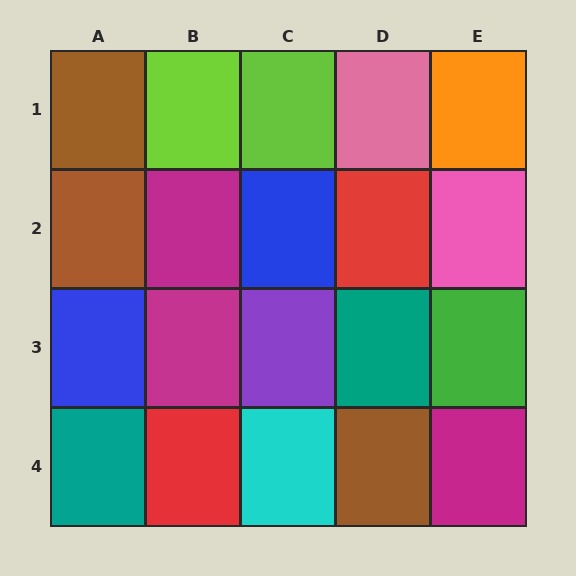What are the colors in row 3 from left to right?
Blue, magenta, purple, teal, green.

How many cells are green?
1 cell is green.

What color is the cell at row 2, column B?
Magenta.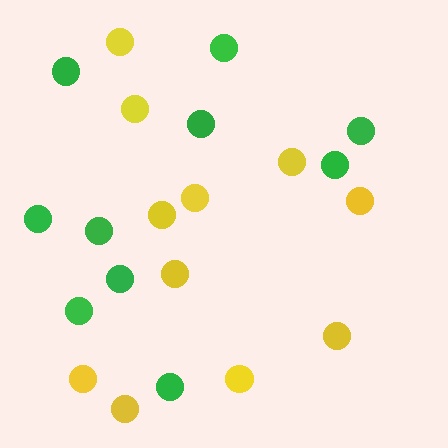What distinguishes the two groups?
There are 2 groups: one group of green circles (10) and one group of yellow circles (11).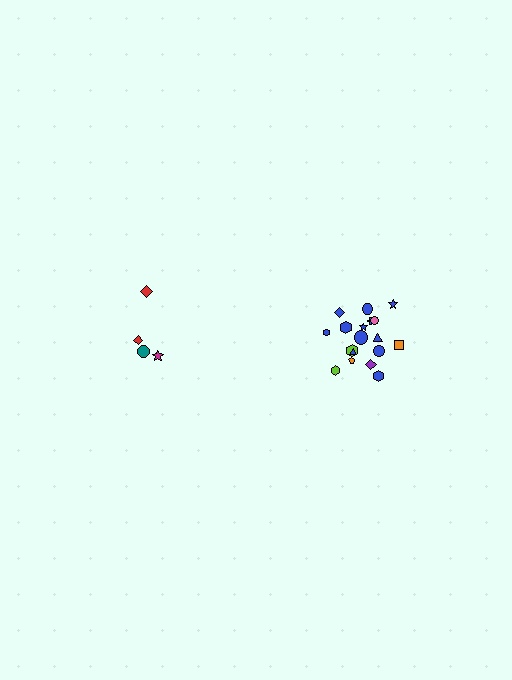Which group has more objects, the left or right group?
The right group.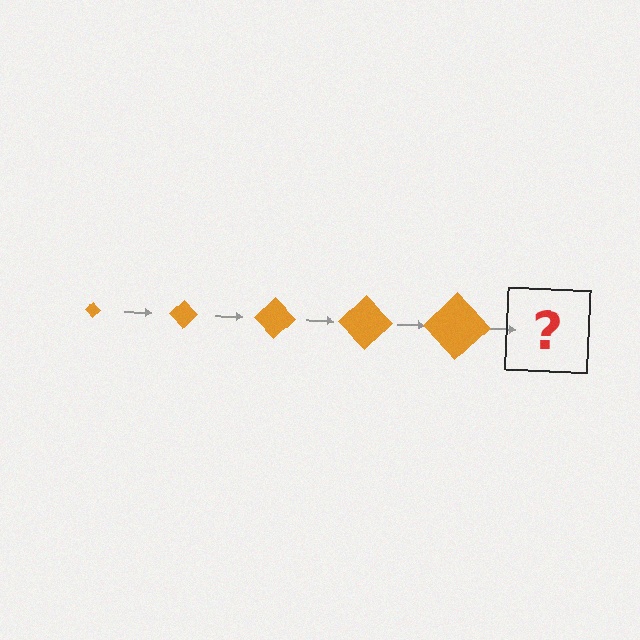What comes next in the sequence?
The next element should be an orange diamond, larger than the previous one.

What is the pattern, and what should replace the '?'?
The pattern is that the diamond gets progressively larger each step. The '?' should be an orange diamond, larger than the previous one.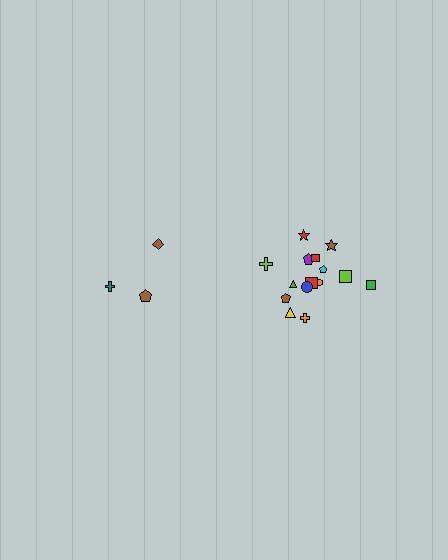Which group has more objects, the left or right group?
The right group.